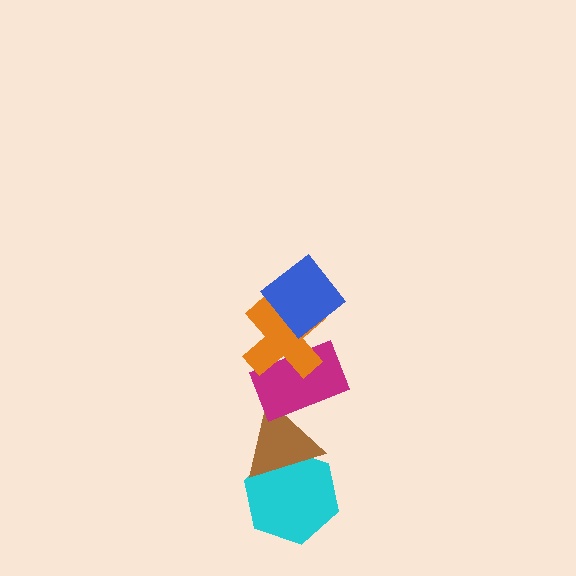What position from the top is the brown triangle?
The brown triangle is 4th from the top.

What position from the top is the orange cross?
The orange cross is 2nd from the top.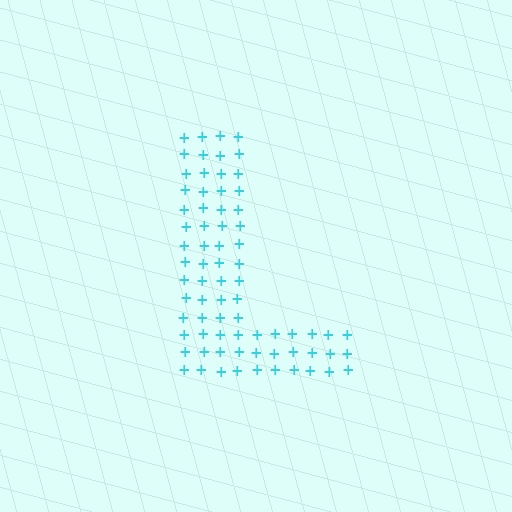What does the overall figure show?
The overall figure shows the letter L.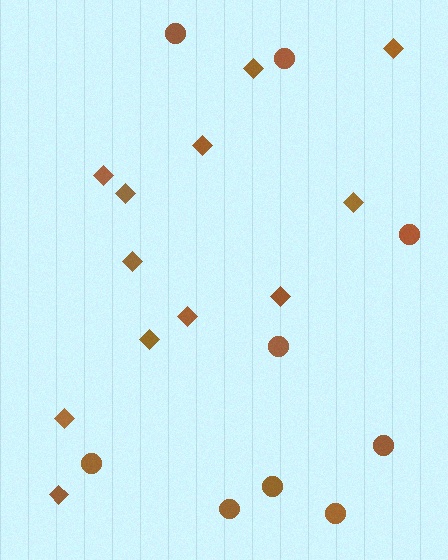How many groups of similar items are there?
There are 2 groups: one group of circles (9) and one group of diamonds (12).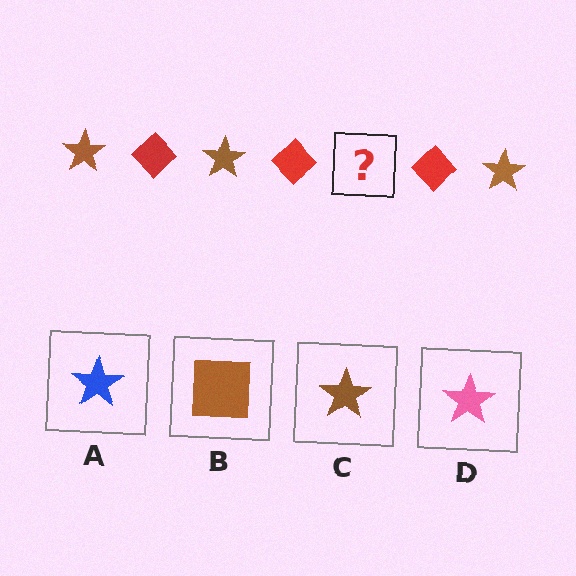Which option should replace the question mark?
Option C.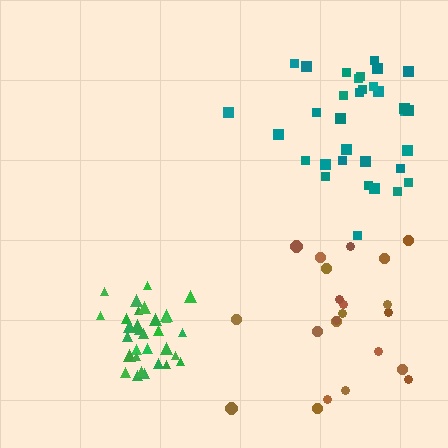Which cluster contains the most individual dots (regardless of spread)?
Teal (33).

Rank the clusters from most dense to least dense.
green, teal, brown.